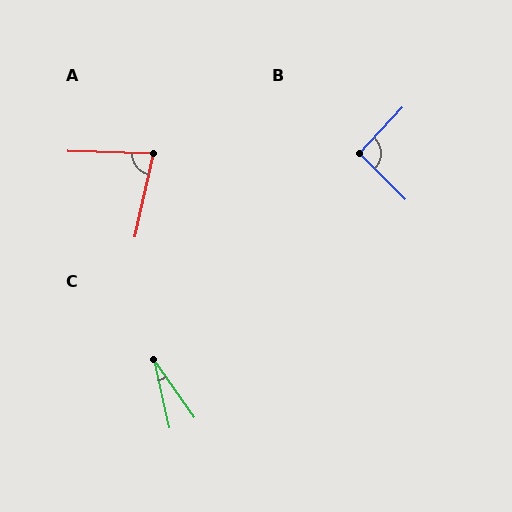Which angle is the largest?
B, at approximately 92 degrees.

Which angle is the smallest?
C, at approximately 22 degrees.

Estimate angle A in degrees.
Approximately 79 degrees.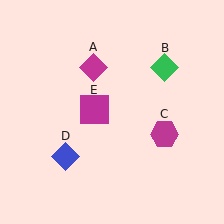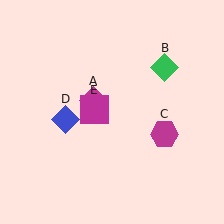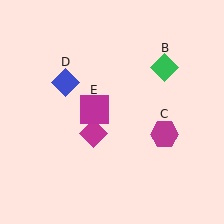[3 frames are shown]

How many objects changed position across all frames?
2 objects changed position: magenta diamond (object A), blue diamond (object D).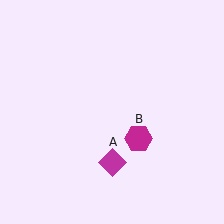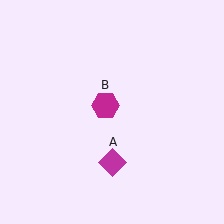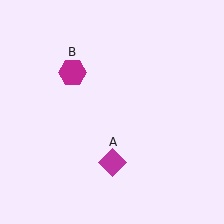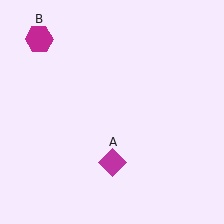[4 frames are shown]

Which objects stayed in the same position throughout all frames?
Magenta diamond (object A) remained stationary.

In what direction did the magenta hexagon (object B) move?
The magenta hexagon (object B) moved up and to the left.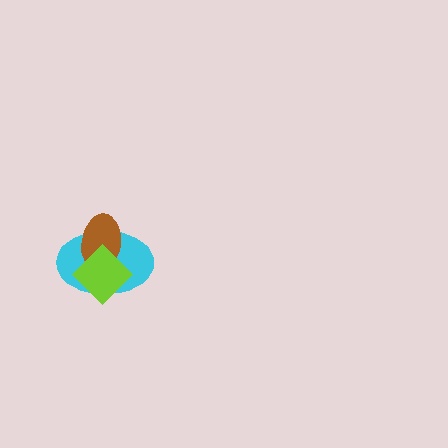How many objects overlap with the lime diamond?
2 objects overlap with the lime diamond.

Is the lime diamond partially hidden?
No, no other shape covers it.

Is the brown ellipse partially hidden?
Yes, it is partially covered by another shape.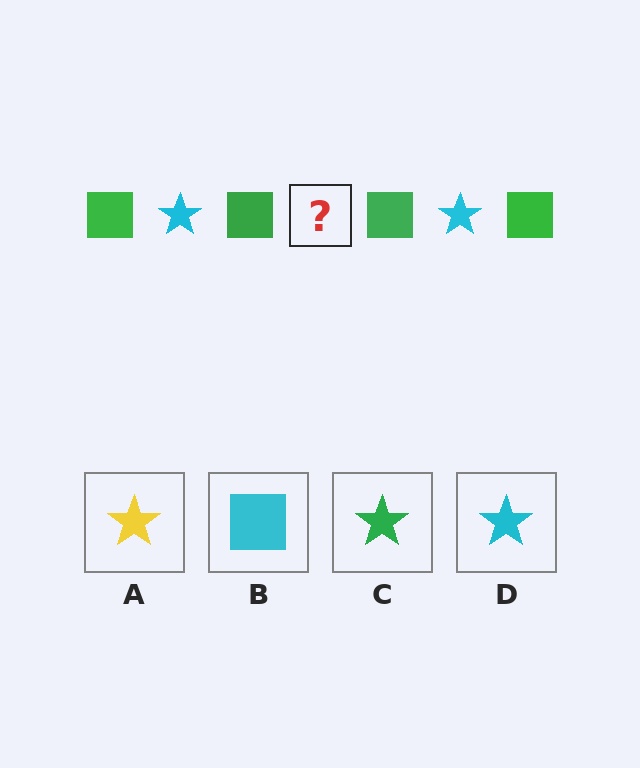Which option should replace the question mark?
Option D.